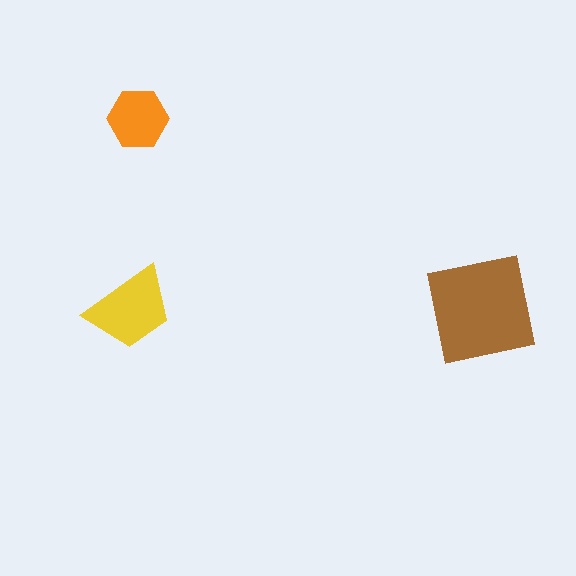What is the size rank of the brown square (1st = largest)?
1st.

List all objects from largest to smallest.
The brown square, the yellow trapezoid, the orange hexagon.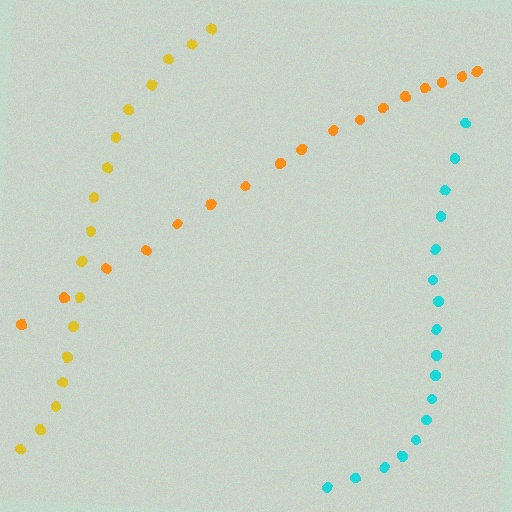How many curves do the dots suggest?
There are 3 distinct paths.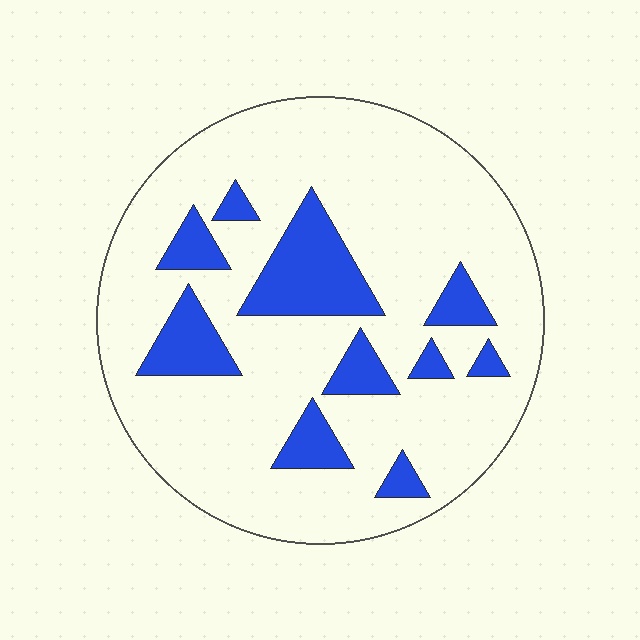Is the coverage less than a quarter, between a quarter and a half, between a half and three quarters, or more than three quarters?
Less than a quarter.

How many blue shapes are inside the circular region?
10.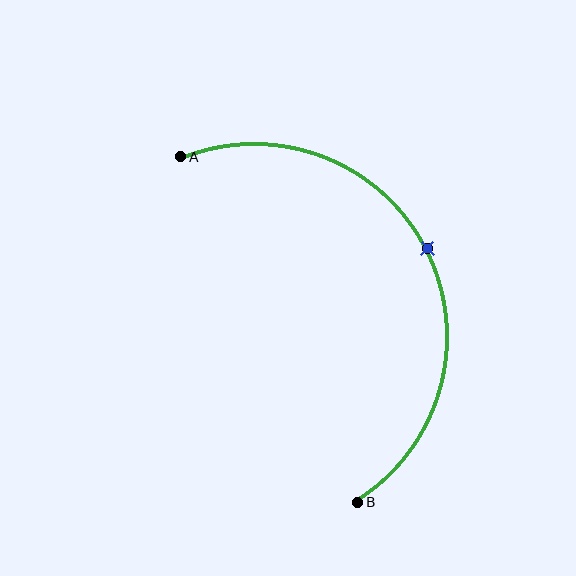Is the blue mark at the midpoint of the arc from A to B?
Yes. The blue mark lies on the arc at equal arc-length from both A and B — it is the arc midpoint.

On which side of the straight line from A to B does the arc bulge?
The arc bulges to the right of the straight line connecting A and B.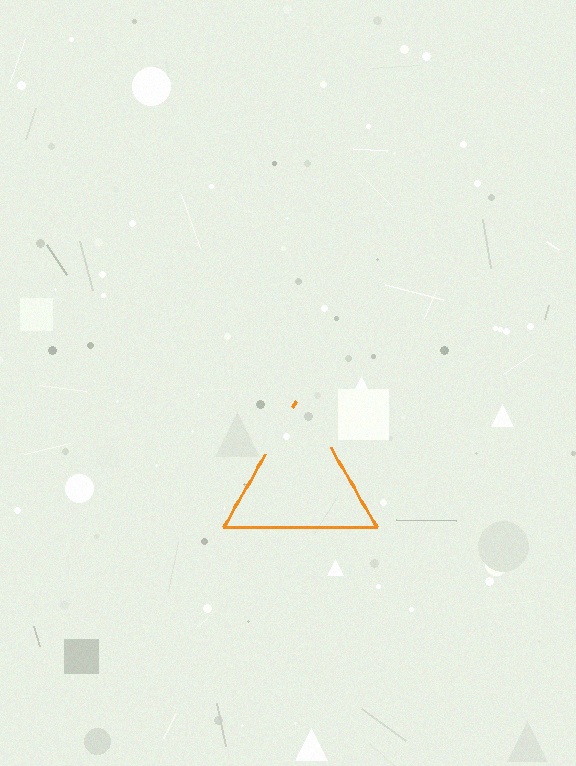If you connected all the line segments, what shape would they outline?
They would outline a triangle.